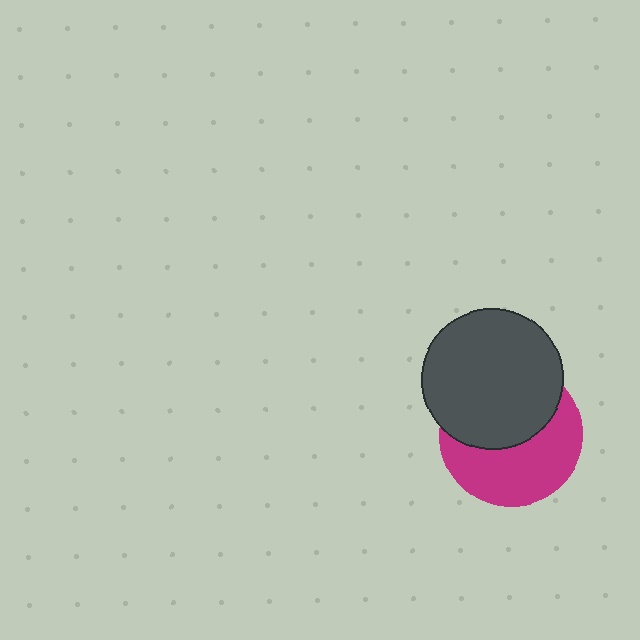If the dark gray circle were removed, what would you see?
You would see the complete magenta circle.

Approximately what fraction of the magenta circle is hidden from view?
Roughly 49% of the magenta circle is hidden behind the dark gray circle.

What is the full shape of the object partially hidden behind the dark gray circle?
The partially hidden object is a magenta circle.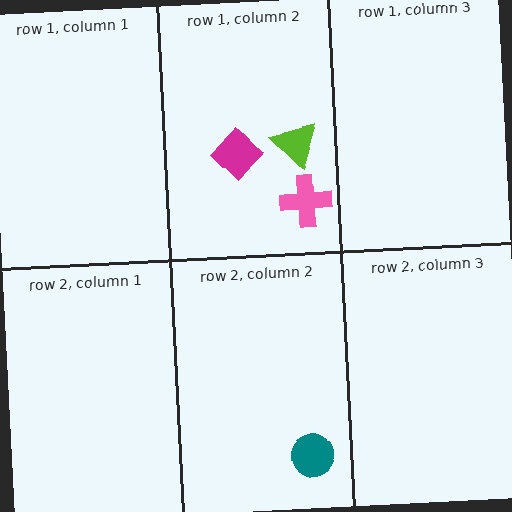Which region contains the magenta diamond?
The row 1, column 2 region.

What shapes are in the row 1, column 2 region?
The pink cross, the lime triangle, the magenta diamond.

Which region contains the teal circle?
The row 2, column 2 region.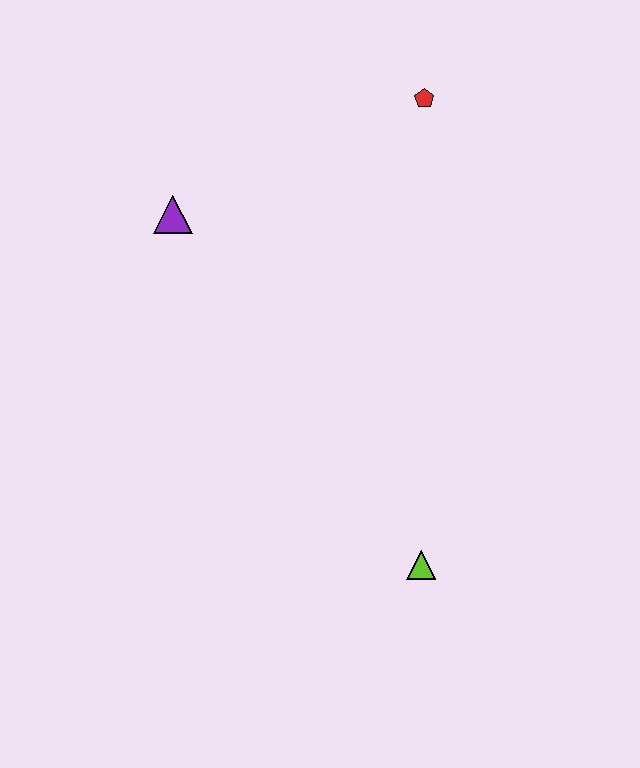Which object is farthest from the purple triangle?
The lime triangle is farthest from the purple triangle.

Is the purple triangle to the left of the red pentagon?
Yes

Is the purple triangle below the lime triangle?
No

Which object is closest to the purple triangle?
The red pentagon is closest to the purple triangle.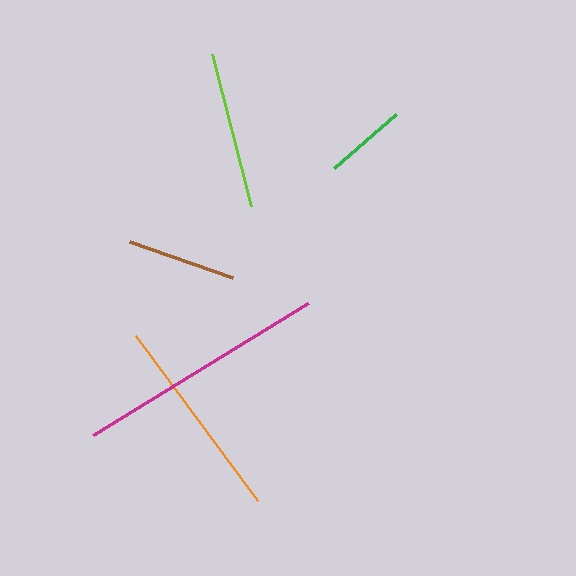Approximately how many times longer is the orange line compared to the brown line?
The orange line is approximately 1.9 times the length of the brown line.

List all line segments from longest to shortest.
From longest to shortest: magenta, orange, lime, brown, green.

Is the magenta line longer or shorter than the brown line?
The magenta line is longer than the brown line.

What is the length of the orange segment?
The orange segment is approximately 205 pixels long.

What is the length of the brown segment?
The brown segment is approximately 108 pixels long.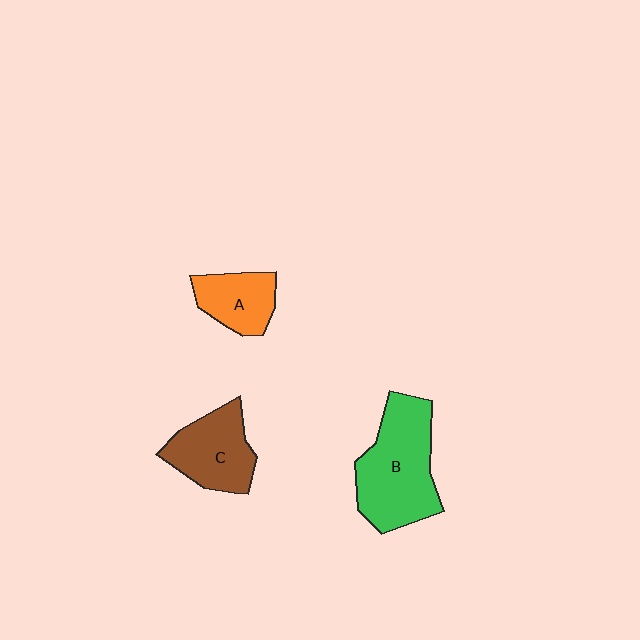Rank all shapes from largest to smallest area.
From largest to smallest: B (green), C (brown), A (orange).